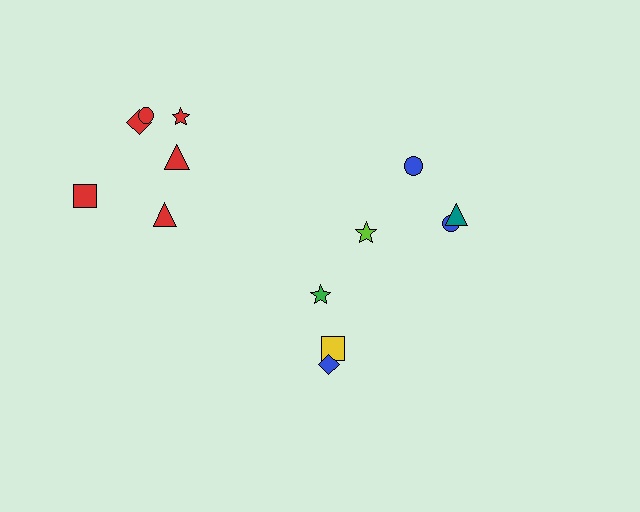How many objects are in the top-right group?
There are 4 objects.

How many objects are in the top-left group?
There are 6 objects.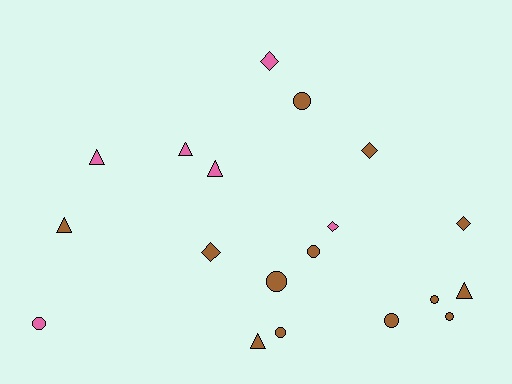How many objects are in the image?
There are 19 objects.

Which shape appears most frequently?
Circle, with 8 objects.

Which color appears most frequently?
Brown, with 13 objects.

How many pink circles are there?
There is 1 pink circle.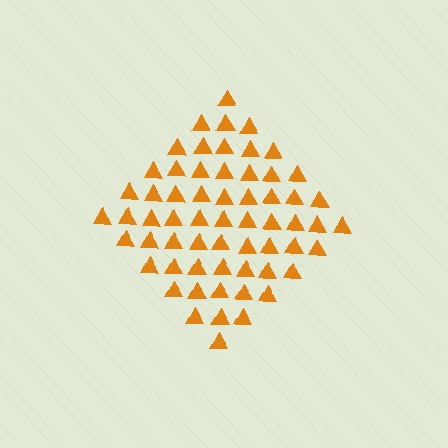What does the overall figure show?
The overall figure shows a diamond.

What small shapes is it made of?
It is made of small triangles.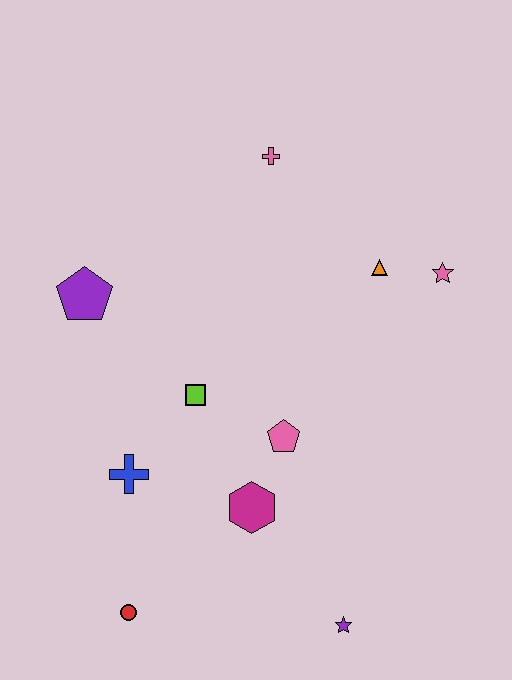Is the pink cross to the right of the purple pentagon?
Yes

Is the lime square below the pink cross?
Yes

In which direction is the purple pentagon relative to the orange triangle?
The purple pentagon is to the left of the orange triangle.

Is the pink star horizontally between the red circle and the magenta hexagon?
No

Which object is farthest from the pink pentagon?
The pink cross is farthest from the pink pentagon.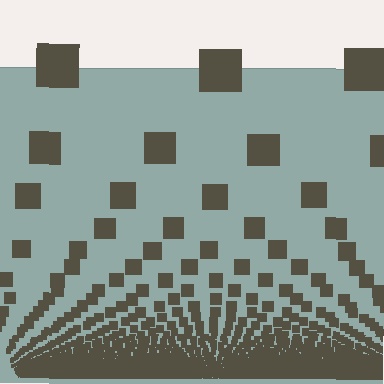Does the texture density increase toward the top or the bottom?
Density increases toward the bottom.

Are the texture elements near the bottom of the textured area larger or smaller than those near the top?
Smaller. The gradient is inverted — elements near the bottom are smaller and denser.